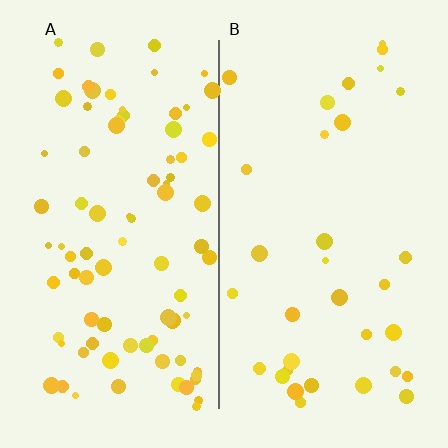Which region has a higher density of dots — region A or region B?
A (the left).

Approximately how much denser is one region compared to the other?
Approximately 2.5× — region A over region B.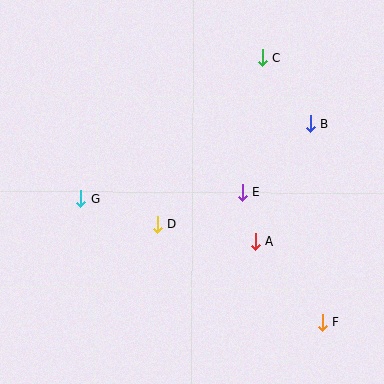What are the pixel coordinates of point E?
Point E is at (242, 193).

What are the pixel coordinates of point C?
Point C is at (262, 58).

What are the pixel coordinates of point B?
Point B is at (311, 124).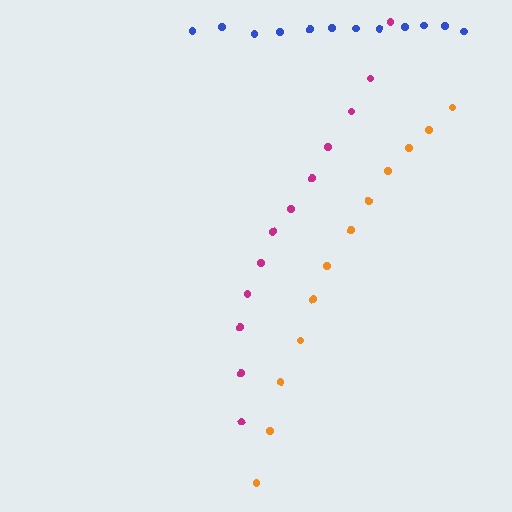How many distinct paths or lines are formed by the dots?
There are 3 distinct paths.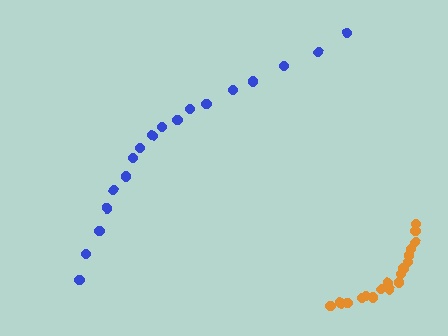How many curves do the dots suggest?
There are 2 distinct paths.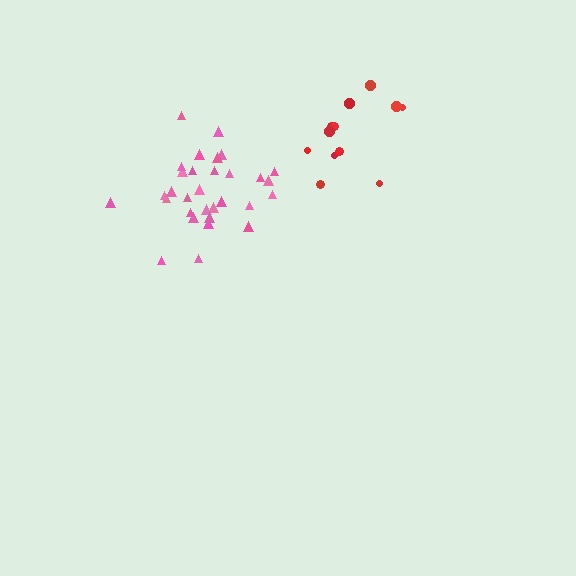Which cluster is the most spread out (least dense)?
Red.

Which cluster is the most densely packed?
Pink.